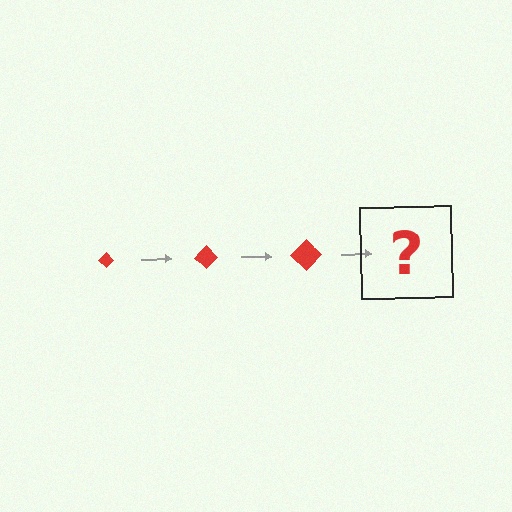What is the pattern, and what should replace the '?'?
The pattern is that the diamond gets progressively larger each step. The '?' should be a red diamond, larger than the previous one.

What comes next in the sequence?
The next element should be a red diamond, larger than the previous one.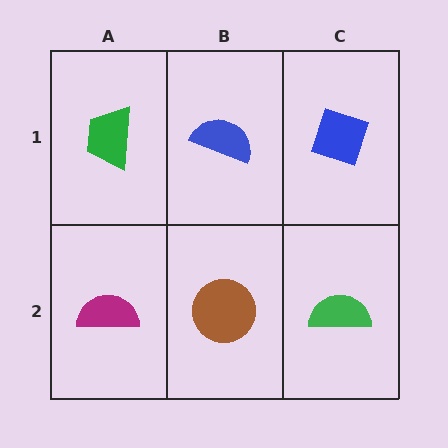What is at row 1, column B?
A blue semicircle.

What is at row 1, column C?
A blue diamond.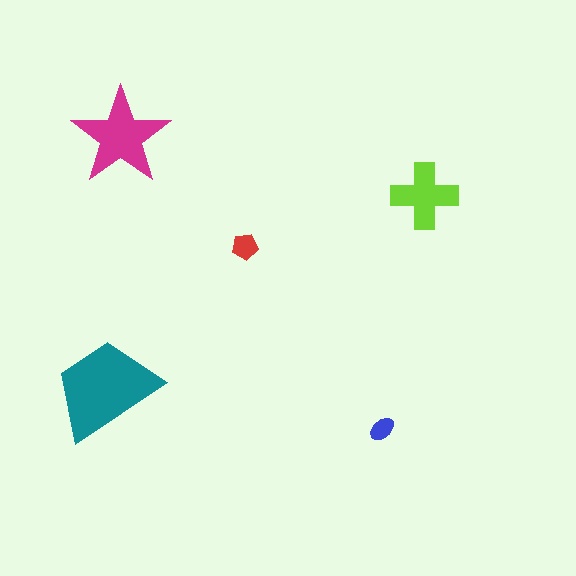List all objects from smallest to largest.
The blue ellipse, the red pentagon, the lime cross, the magenta star, the teal trapezoid.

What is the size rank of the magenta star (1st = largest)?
2nd.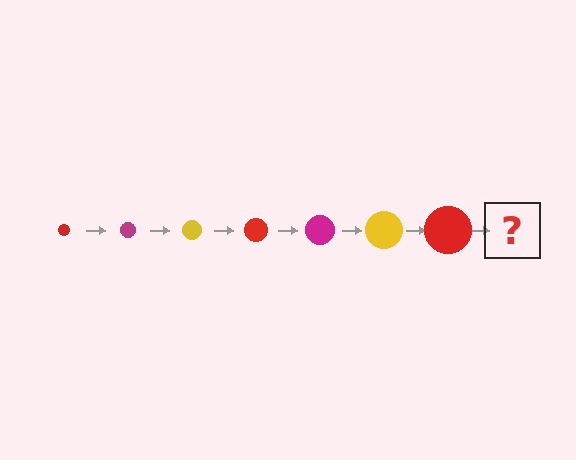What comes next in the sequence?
The next element should be a magenta circle, larger than the previous one.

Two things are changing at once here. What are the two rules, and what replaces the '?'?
The two rules are that the circle grows larger each step and the color cycles through red, magenta, and yellow. The '?' should be a magenta circle, larger than the previous one.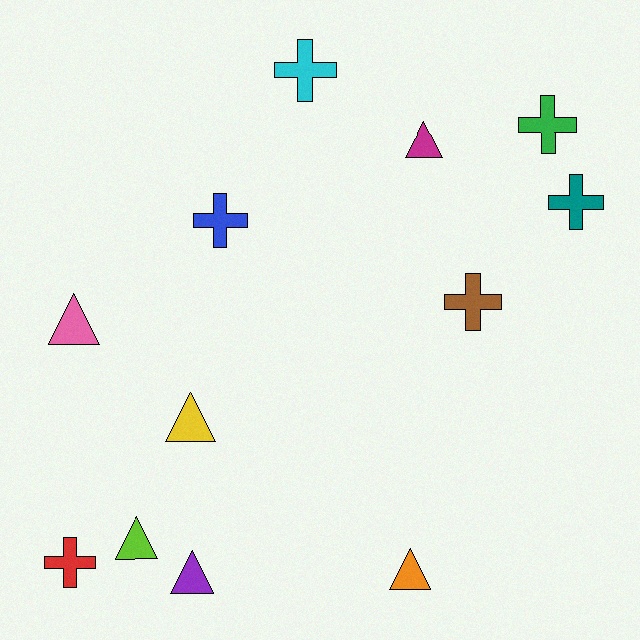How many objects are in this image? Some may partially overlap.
There are 12 objects.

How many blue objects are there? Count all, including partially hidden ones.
There is 1 blue object.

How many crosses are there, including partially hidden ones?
There are 6 crosses.